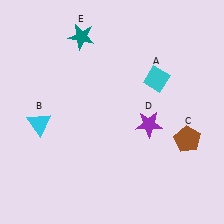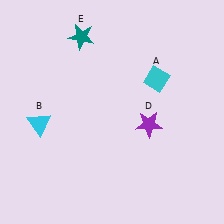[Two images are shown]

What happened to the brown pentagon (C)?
The brown pentagon (C) was removed in Image 2. It was in the bottom-right area of Image 1.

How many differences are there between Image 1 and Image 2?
There is 1 difference between the two images.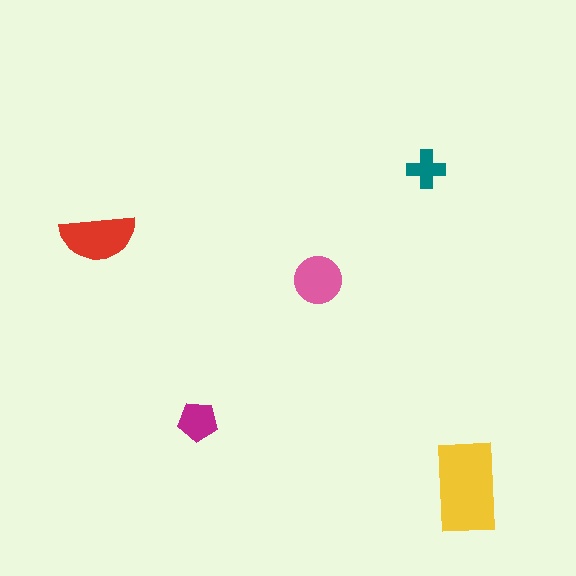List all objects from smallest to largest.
The teal cross, the magenta pentagon, the pink circle, the red semicircle, the yellow rectangle.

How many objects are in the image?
There are 5 objects in the image.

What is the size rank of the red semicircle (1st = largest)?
2nd.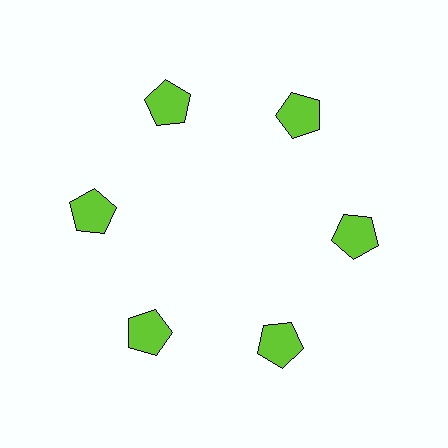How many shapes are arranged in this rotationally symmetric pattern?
There are 6 shapes, arranged in 6 groups of 1.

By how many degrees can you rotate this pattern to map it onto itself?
The pattern maps onto itself every 60 degrees of rotation.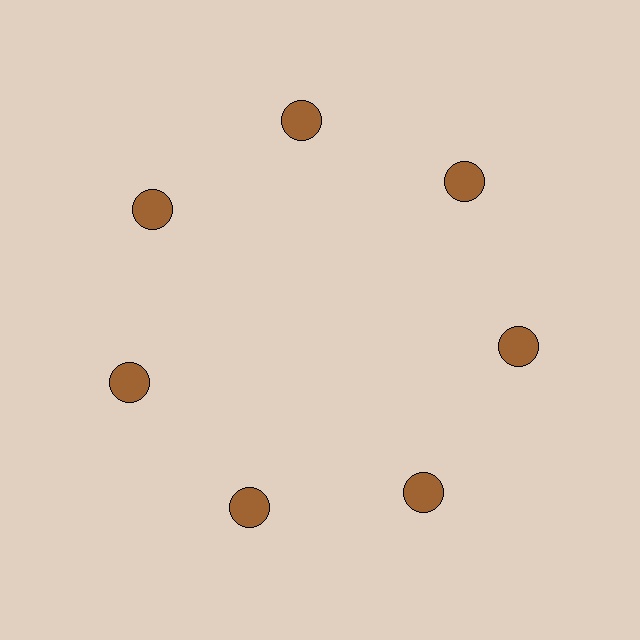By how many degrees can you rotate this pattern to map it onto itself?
The pattern maps onto itself every 51 degrees of rotation.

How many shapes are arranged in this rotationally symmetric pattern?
There are 7 shapes, arranged in 7 groups of 1.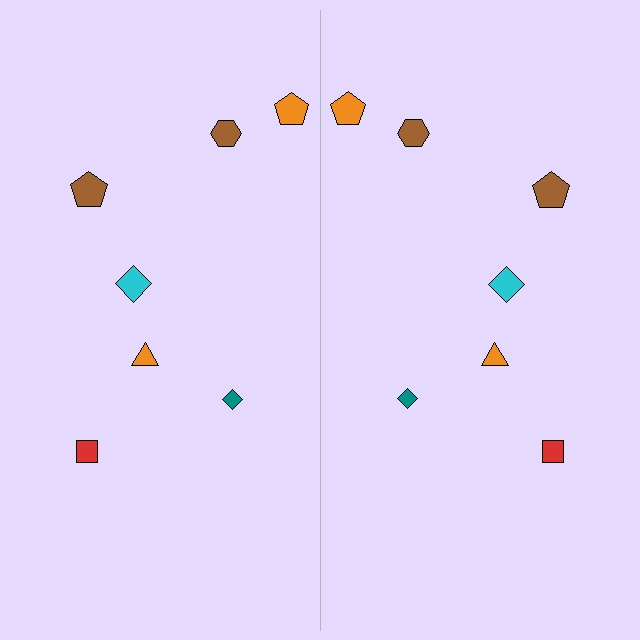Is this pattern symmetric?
Yes, this pattern has bilateral (reflection) symmetry.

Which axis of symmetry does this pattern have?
The pattern has a vertical axis of symmetry running through the center of the image.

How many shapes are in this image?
There are 14 shapes in this image.